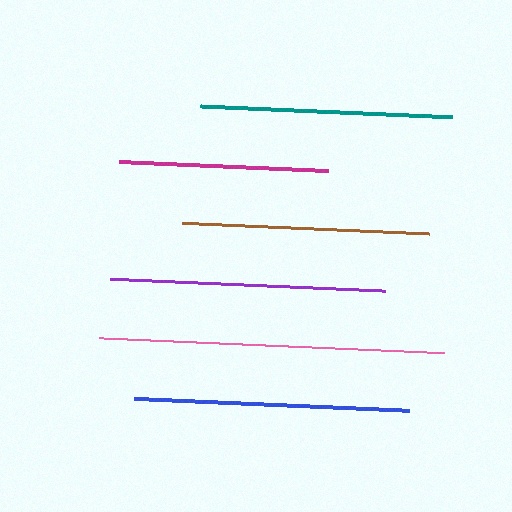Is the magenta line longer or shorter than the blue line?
The blue line is longer than the magenta line.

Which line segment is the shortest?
The magenta line is the shortest at approximately 209 pixels.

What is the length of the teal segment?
The teal segment is approximately 253 pixels long.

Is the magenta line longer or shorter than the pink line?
The pink line is longer than the magenta line.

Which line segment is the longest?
The pink line is the longest at approximately 345 pixels.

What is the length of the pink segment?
The pink segment is approximately 345 pixels long.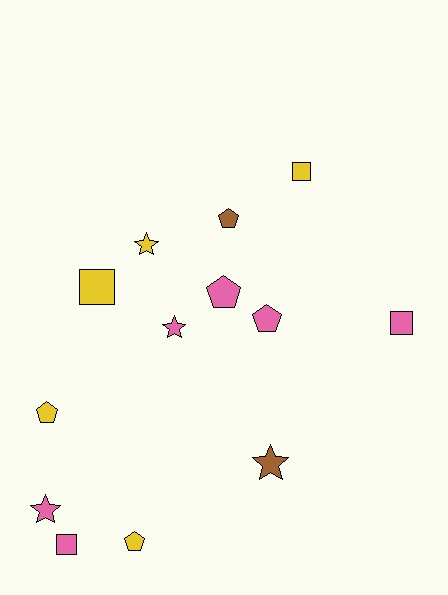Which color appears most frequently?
Pink, with 6 objects.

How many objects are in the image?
There are 13 objects.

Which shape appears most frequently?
Pentagon, with 5 objects.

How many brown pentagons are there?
There is 1 brown pentagon.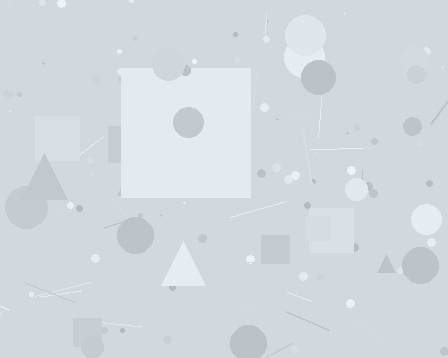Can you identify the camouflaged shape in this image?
The camouflaged shape is a square.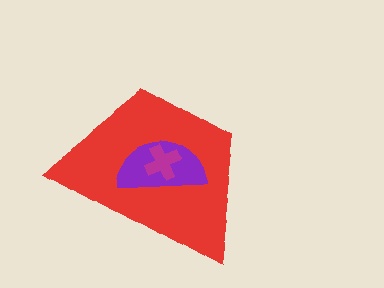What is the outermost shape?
The red trapezoid.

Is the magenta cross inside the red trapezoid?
Yes.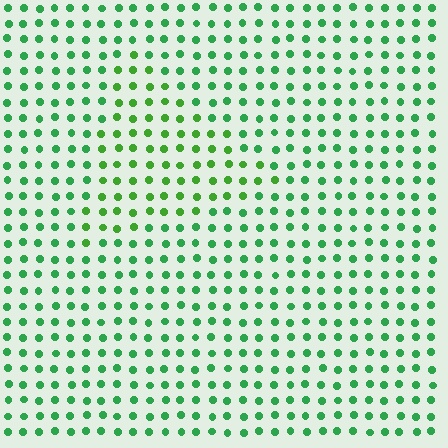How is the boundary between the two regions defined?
The boundary is defined purely by a slight shift in hue (about 25 degrees). Spacing, size, and orientation are identical on both sides.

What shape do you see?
I see a triangle.